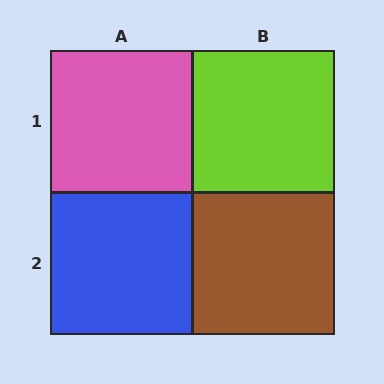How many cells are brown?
1 cell is brown.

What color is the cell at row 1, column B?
Lime.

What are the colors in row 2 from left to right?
Blue, brown.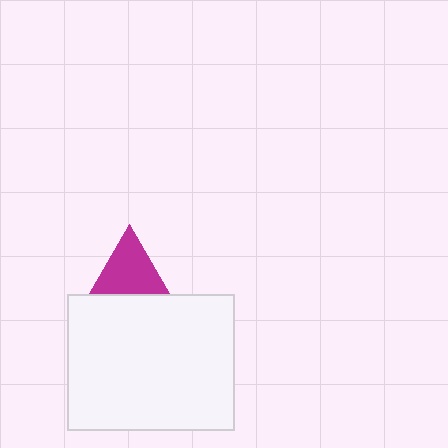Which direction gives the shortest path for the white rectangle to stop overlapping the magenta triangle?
Moving down gives the shortest separation.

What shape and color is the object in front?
The object in front is a white rectangle.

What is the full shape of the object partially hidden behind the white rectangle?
The partially hidden object is a magenta triangle.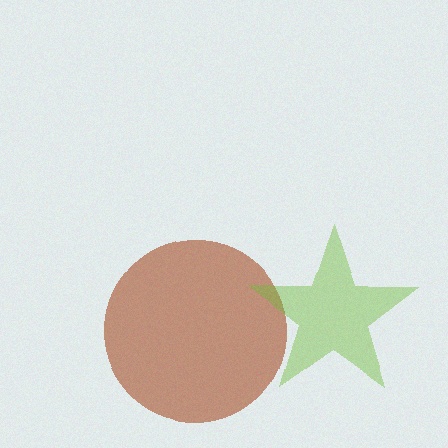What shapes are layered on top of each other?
The layered shapes are: a brown circle, a lime star.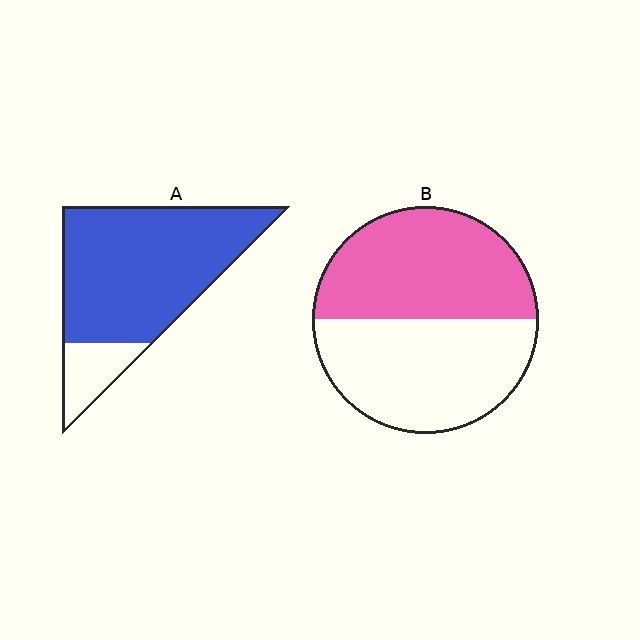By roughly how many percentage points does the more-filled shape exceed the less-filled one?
By roughly 35 percentage points (A over B).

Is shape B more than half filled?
Roughly half.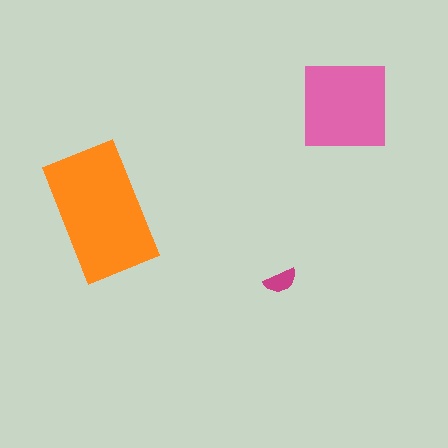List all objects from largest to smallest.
The orange rectangle, the pink square, the magenta semicircle.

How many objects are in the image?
There are 3 objects in the image.